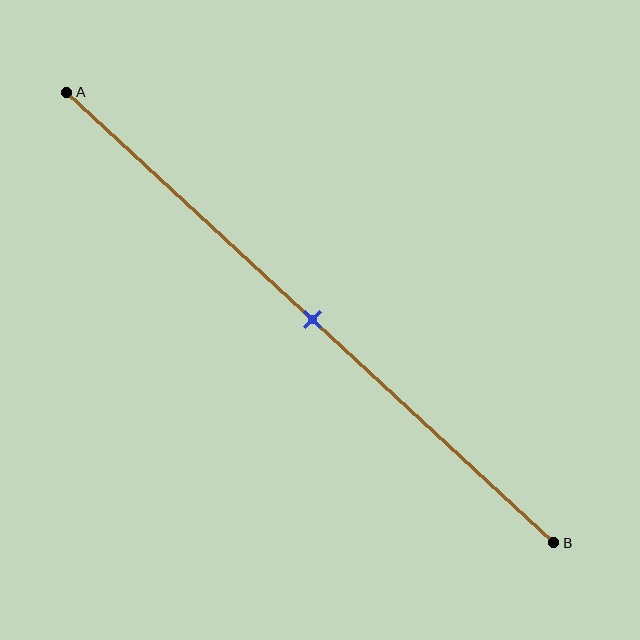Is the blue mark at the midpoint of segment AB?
Yes, the mark is approximately at the midpoint.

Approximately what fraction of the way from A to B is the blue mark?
The blue mark is approximately 50% of the way from A to B.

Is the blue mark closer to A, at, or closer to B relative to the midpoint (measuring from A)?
The blue mark is approximately at the midpoint of segment AB.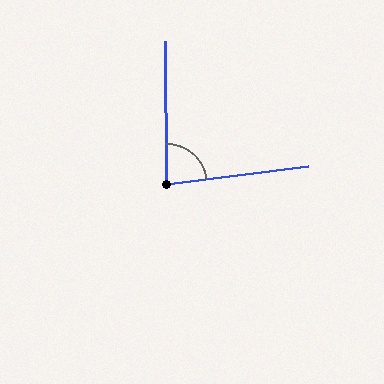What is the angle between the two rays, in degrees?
Approximately 83 degrees.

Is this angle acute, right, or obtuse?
It is acute.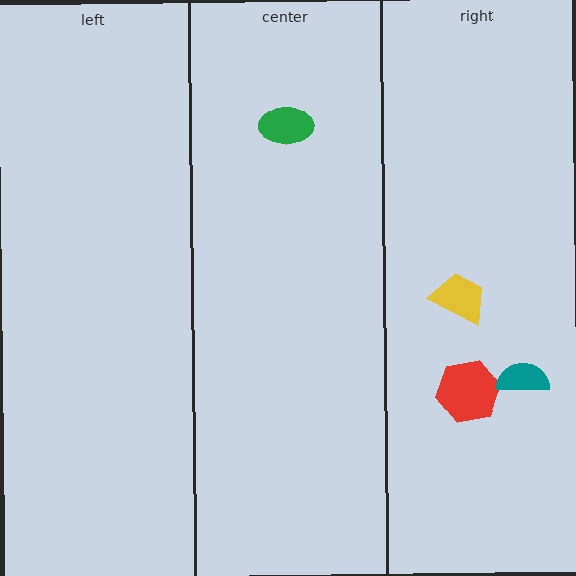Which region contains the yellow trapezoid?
The right region.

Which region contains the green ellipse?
The center region.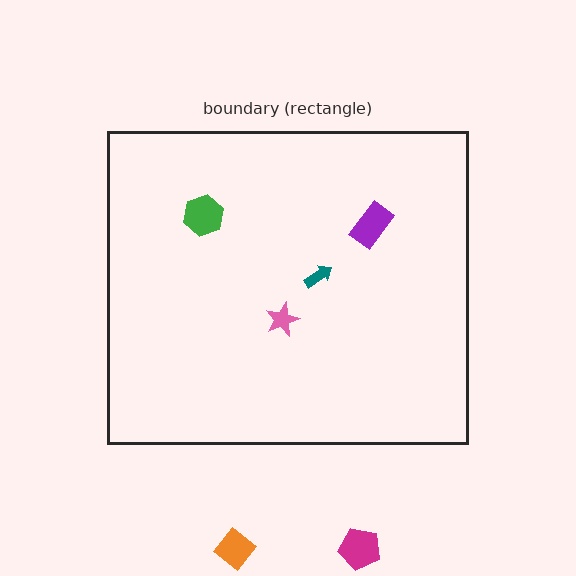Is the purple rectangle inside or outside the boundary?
Inside.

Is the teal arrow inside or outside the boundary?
Inside.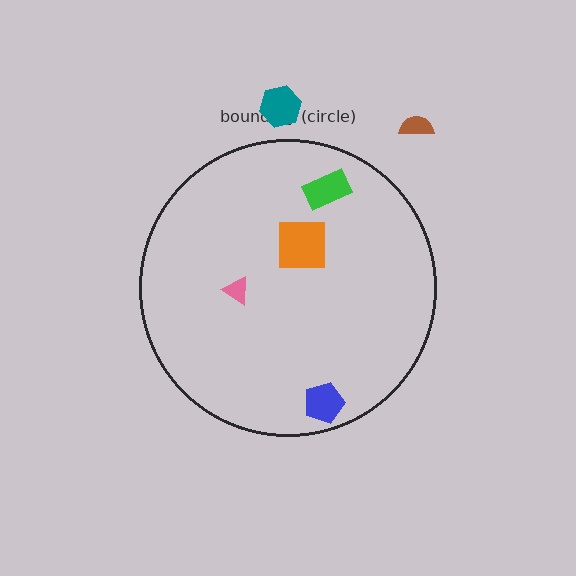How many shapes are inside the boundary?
4 inside, 2 outside.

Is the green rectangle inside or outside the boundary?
Inside.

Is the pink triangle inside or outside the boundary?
Inside.